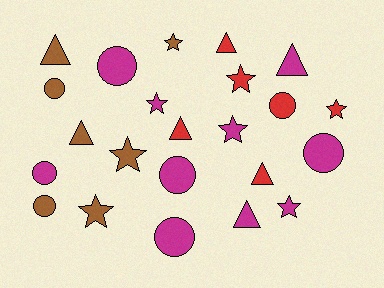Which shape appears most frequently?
Circle, with 8 objects.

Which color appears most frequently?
Magenta, with 10 objects.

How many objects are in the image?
There are 23 objects.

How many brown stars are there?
There are 3 brown stars.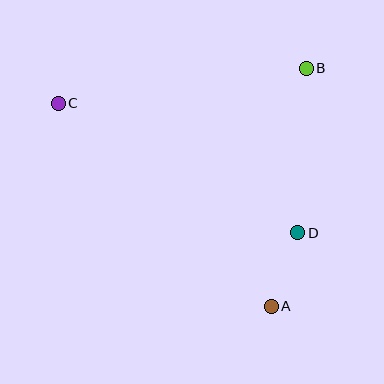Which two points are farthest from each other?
Points A and C are farthest from each other.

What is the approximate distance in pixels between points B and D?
The distance between B and D is approximately 165 pixels.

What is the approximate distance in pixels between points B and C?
The distance between B and C is approximately 250 pixels.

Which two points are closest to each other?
Points A and D are closest to each other.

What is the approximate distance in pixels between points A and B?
The distance between A and B is approximately 241 pixels.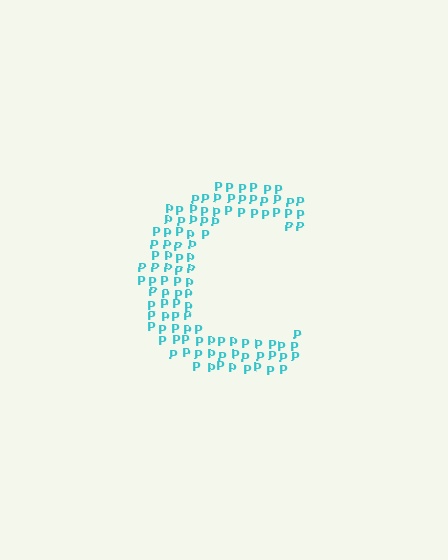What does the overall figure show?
The overall figure shows the letter C.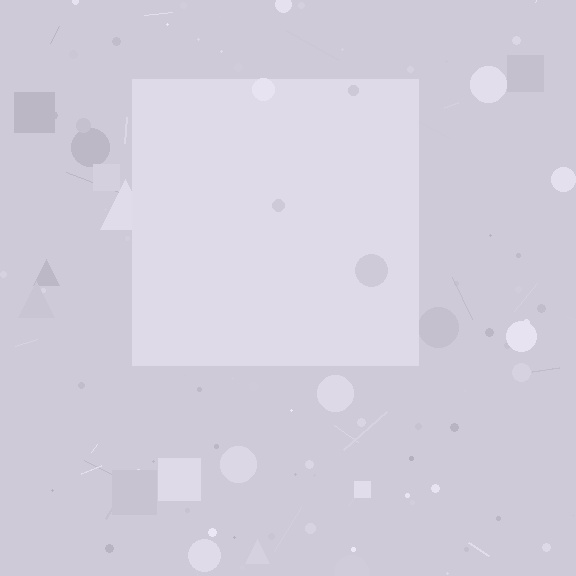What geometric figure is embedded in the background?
A square is embedded in the background.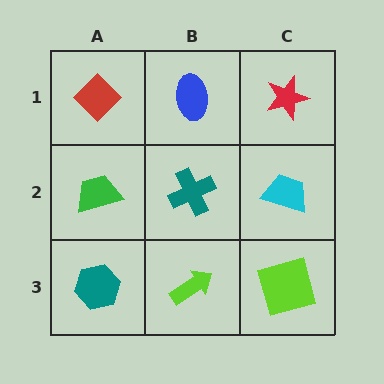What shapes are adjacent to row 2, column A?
A red diamond (row 1, column A), a teal hexagon (row 3, column A), a teal cross (row 2, column B).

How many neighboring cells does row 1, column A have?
2.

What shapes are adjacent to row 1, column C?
A cyan trapezoid (row 2, column C), a blue ellipse (row 1, column B).